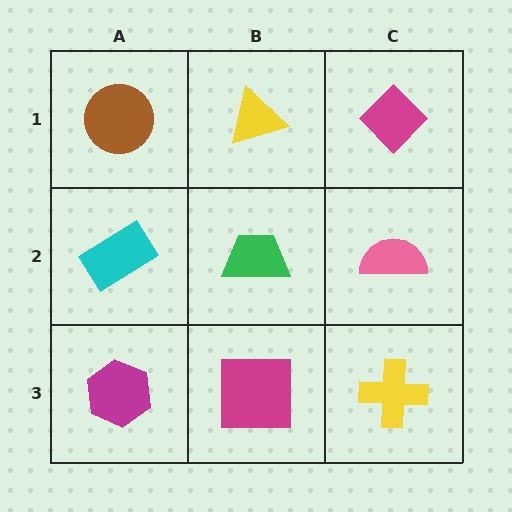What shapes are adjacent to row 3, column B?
A green trapezoid (row 2, column B), a magenta hexagon (row 3, column A), a yellow cross (row 3, column C).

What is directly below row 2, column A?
A magenta hexagon.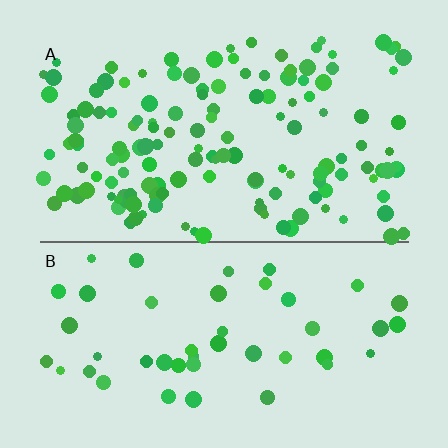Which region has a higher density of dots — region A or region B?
A (the top).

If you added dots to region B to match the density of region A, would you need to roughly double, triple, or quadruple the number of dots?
Approximately triple.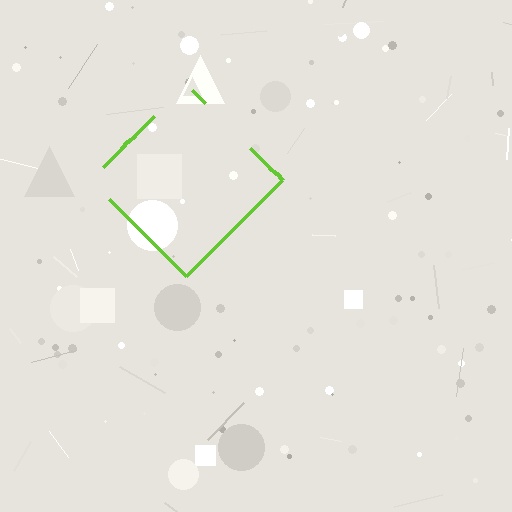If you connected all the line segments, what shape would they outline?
They would outline a diamond.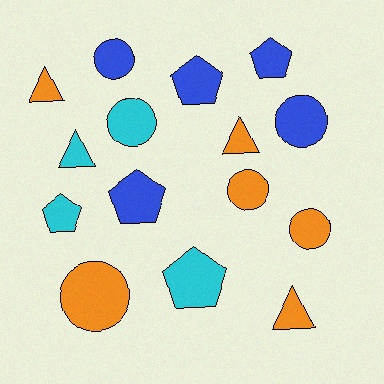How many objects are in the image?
There are 15 objects.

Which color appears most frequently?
Orange, with 6 objects.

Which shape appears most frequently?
Circle, with 6 objects.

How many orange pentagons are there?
There are no orange pentagons.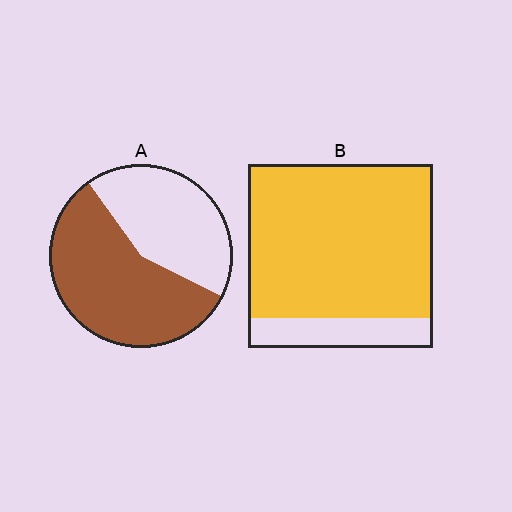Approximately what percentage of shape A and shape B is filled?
A is approximately 60% and B is approximately 85%.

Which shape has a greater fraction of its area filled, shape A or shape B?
Shape B.